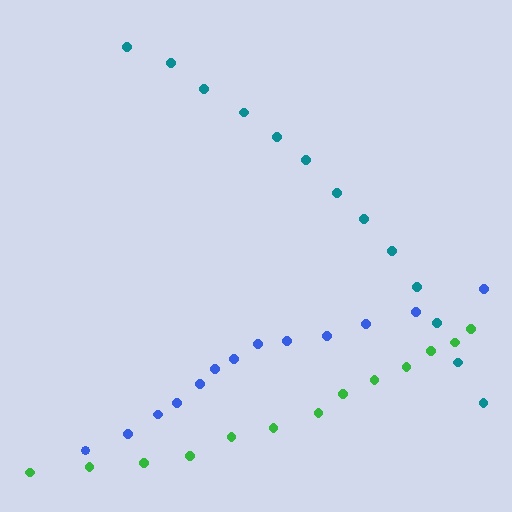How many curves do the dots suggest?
There are 3 distinct paths.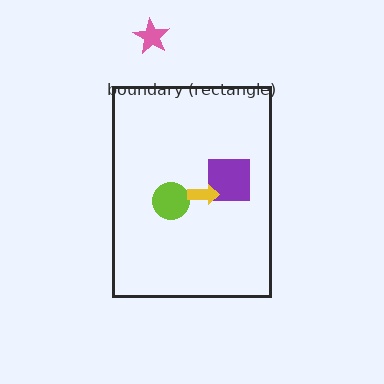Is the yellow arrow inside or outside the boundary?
Inside.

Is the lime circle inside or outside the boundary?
Inside.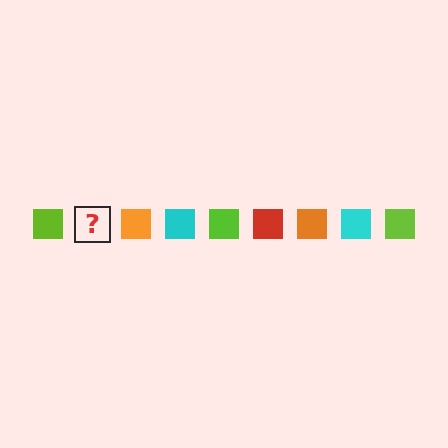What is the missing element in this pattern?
The missing element is a red square.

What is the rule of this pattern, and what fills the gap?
The rule is that the pattern cycles through lime, red, orange, cyan squares. The gap should be filled with a red square.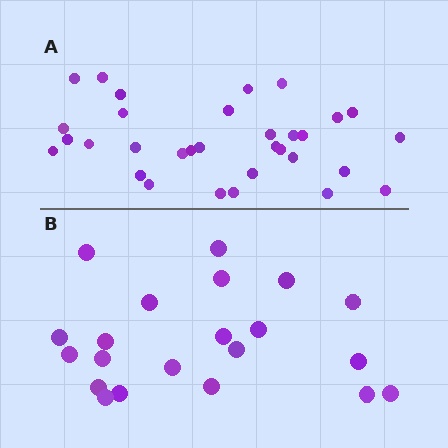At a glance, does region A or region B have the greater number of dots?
Region A (the top region) has more dots.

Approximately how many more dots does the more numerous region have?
Region A has roughly 12 or so more dots than region B.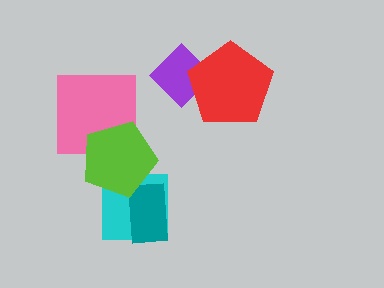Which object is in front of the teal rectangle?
The lime pentagon is in front of the teal rectangle.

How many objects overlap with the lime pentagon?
3 objects overlap with the lime pentagon.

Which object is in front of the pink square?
The lime pentagon is in front of the pink square.